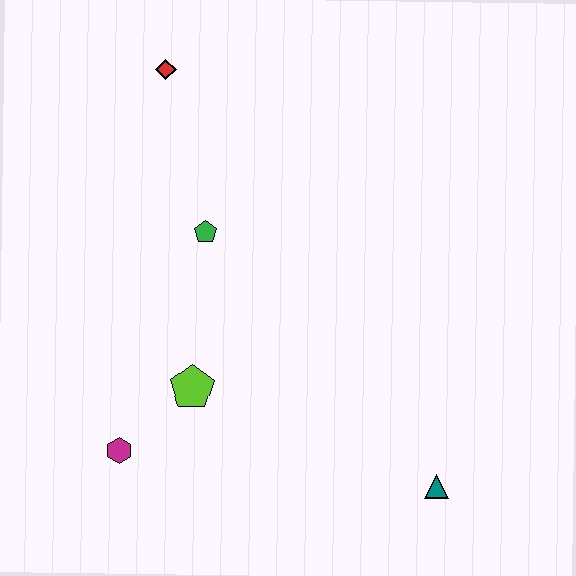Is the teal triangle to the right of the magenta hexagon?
Yes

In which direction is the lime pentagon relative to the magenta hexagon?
The lime pentagon is to the right of the magenta hexagon.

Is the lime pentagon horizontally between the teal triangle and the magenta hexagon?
Yes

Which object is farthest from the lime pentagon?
The red diamond is farthest from the lime pentagon.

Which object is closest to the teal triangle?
The lime pentagon is closest to the teal triangle.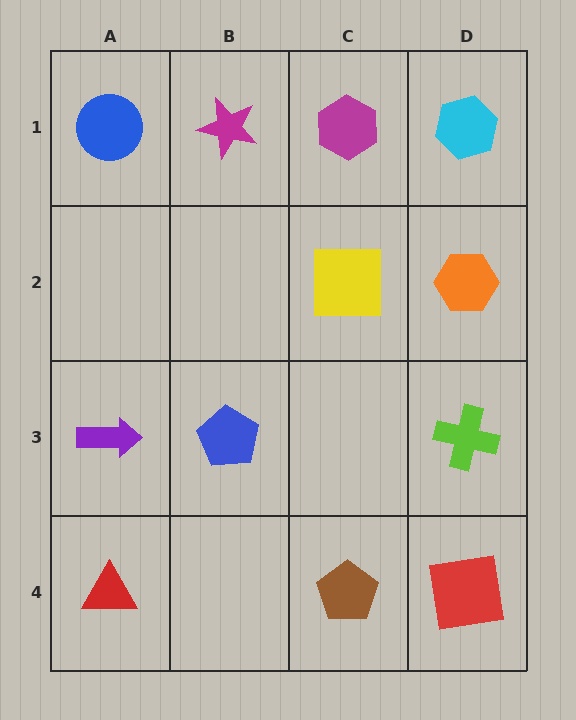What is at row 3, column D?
A lime cross.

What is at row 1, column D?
A cyan hexagon.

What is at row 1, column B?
A magenta star.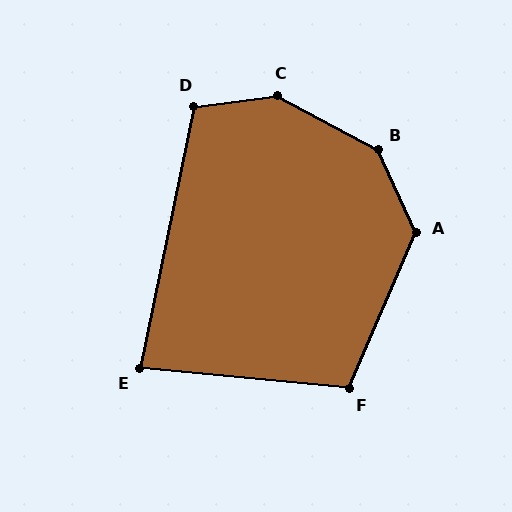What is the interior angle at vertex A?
Approximately 132 degrees (obtuse).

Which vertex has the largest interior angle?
C, at approximately 144 degrees.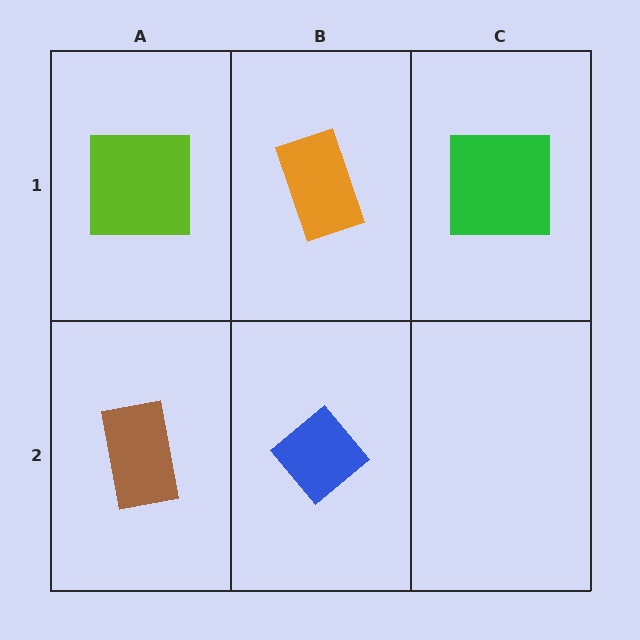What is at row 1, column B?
An orange rectangle.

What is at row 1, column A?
A lime square.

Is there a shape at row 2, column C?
No, that cell is empty.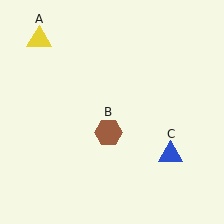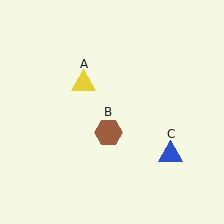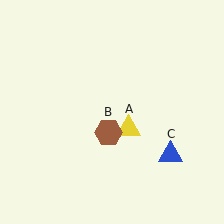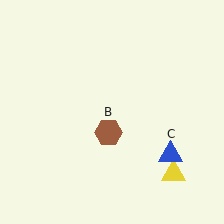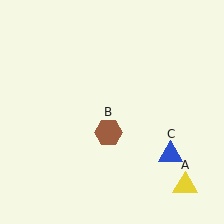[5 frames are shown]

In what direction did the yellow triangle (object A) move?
The yellow triangle (object A) moved down and to the right.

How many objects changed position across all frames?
1 object changed position: yellow triangle (object A).